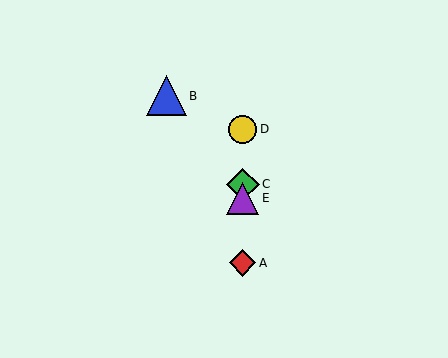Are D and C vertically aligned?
Yes, both are at x≈243.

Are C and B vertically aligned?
No, C is at x≈243 and B is at x≈166.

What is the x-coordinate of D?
Object D is at x≈243.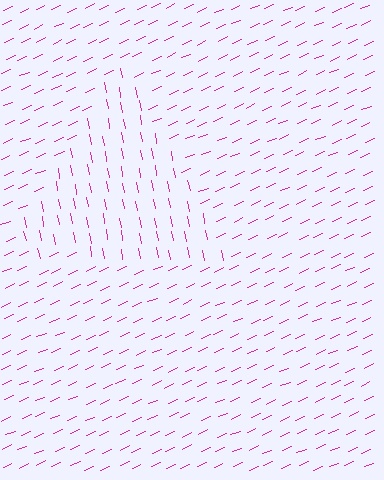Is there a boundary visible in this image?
Yes, there is a texture boundary formed by a change in line orientation.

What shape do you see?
I see a triangle.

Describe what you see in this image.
The image is filled with small magenta line segments. A triangle region in the image has lines oriented differently from the surrounding lines, creating a visible texture boundary.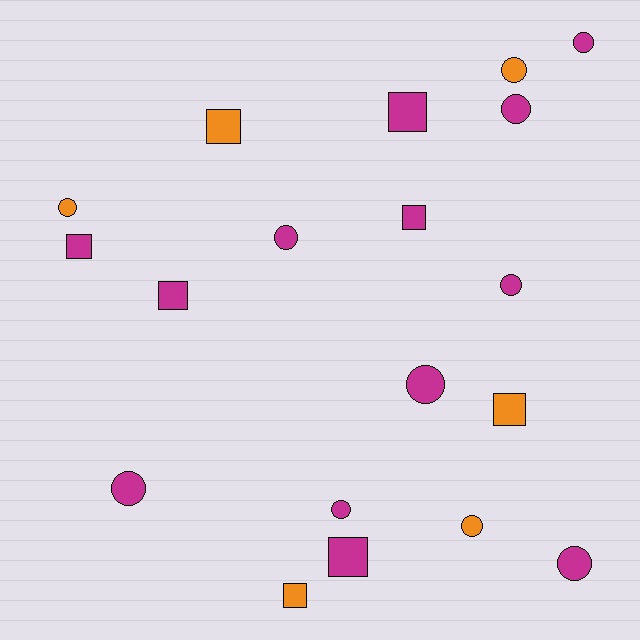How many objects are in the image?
There are 19 objects.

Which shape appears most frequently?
Circle, with 11 objects.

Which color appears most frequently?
Magenta, with 13 objects.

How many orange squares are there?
There are 3 orange squares.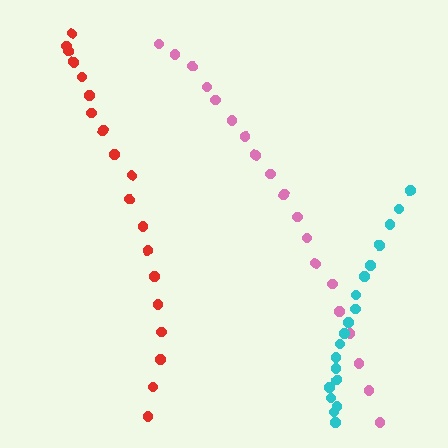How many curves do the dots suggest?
There are 3 distinct paths.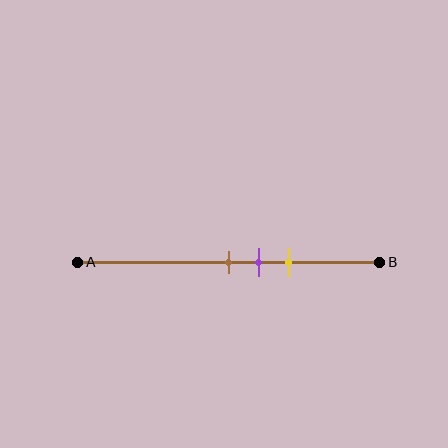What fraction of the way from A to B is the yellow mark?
The yellow mark is approximately 70% (0.7) of the way from A to B.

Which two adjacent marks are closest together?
The brown and purple marks are the closest adjacent pair.